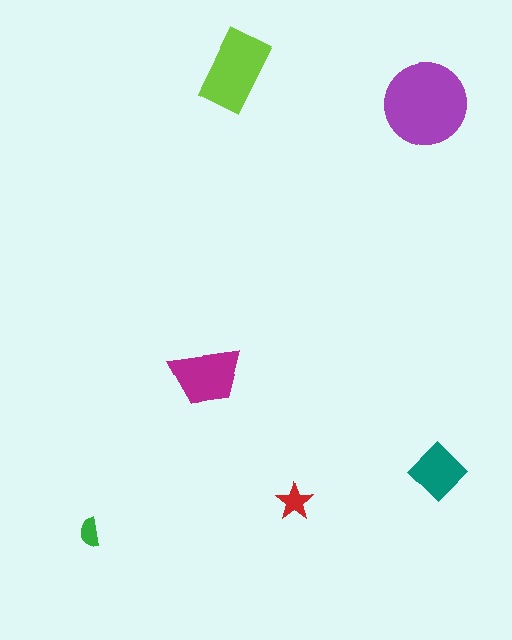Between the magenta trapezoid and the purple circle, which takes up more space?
The purple circle.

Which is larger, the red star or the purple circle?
The purple circle.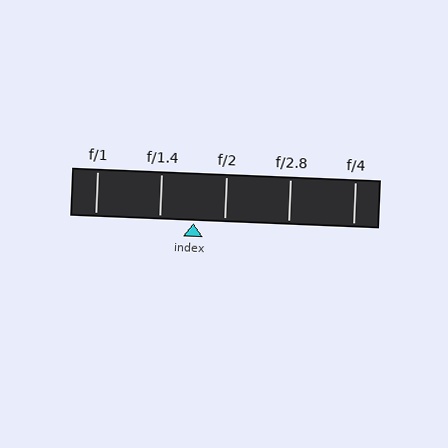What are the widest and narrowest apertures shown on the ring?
The widest aperture shown is f/1 and the narrowest is f/4.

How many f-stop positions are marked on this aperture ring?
There are 5 f-stop positions marked.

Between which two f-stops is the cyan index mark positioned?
The index mark is between f/1.4 and f/2.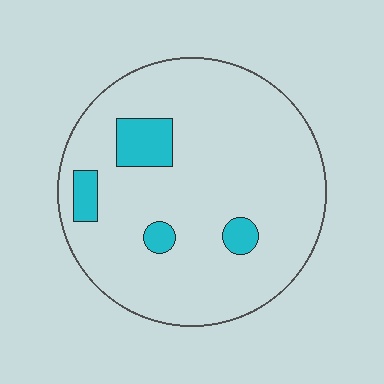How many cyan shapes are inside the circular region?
4.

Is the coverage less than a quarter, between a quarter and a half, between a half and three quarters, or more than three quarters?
Less than a quarter.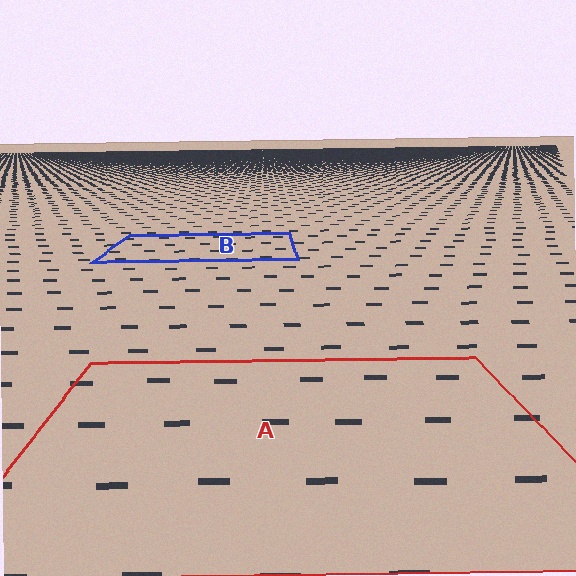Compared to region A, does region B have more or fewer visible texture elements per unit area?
Region B has more texture elements per unit area — they are packed more densely because it is farther away.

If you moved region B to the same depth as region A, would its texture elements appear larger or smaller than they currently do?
They would appear larger. At a closer depth, the same texture elements are projected at a bigger on-screen size.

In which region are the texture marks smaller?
The texture marks are smaller in region B, because it is farther away.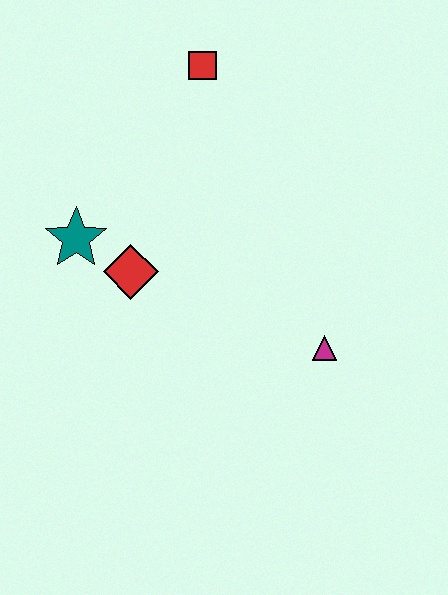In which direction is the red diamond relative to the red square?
The red diamond is below the red square.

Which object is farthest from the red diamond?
The red square is farthest from the red diamond.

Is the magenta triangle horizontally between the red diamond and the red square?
No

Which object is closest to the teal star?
The red diamond is closest to the teal star.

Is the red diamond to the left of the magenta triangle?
Yes